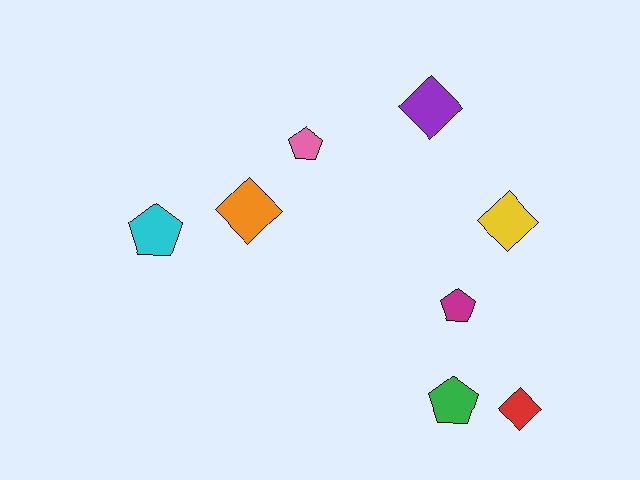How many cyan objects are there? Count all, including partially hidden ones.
There is 1 cyan object.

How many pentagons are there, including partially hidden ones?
There are 4 pentagons.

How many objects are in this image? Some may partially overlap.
There are 8 objects.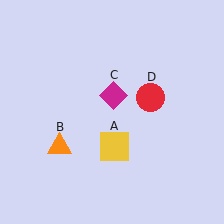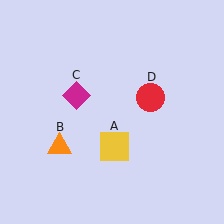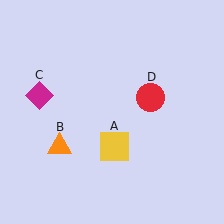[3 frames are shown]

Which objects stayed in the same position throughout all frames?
Yellow square (object A) and orange triangle (object B) and red circle (object D) remained stationary.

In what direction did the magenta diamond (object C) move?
The magenta diamond (object C) moved left.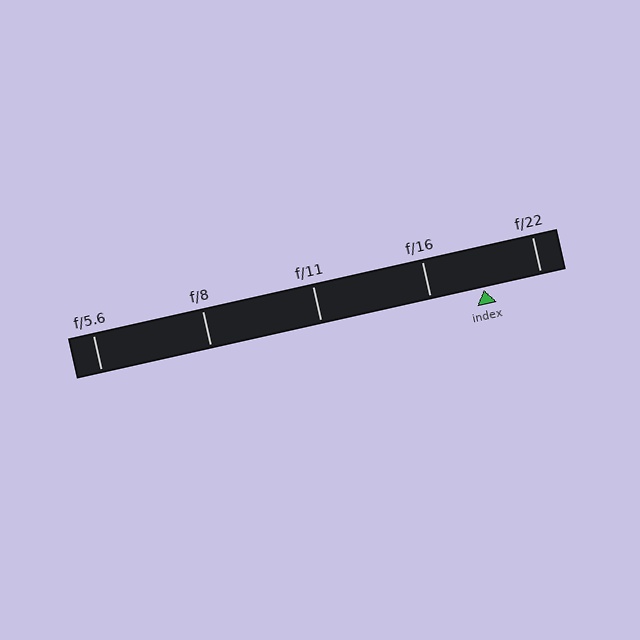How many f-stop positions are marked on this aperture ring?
There are 5 f-stop positions marked.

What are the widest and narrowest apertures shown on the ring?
The widest aperture shown is f/5.6 and the narrowest is f/22.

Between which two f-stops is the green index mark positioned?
The index mark is between f/16 and f/22.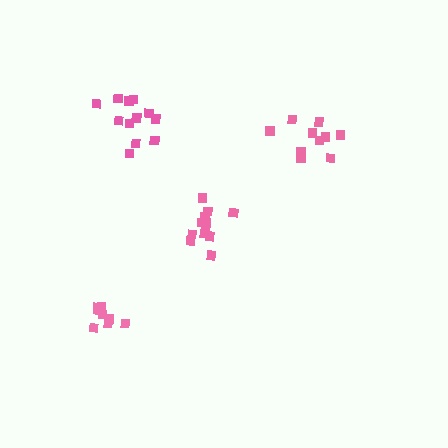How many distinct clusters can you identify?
There are 4 distinct clusters.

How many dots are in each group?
Group 1: 12 dots, Group 2: 12 dots, Group 3: 8 dots, Group 4: 10 dots (42 total).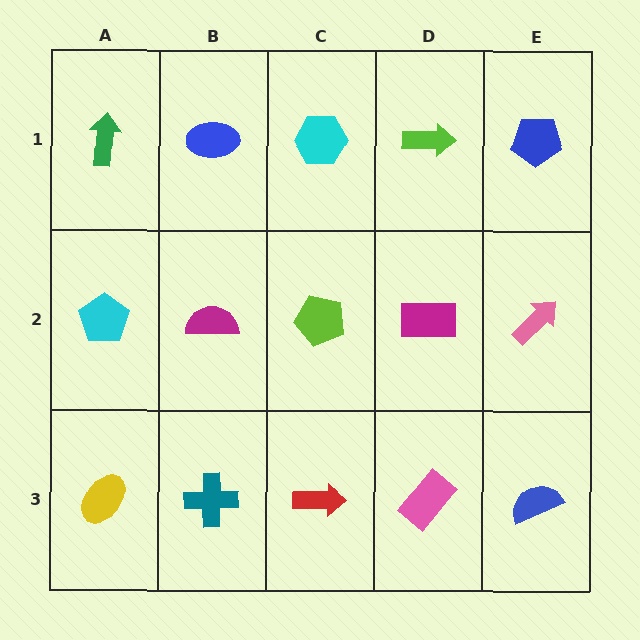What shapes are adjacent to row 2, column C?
A cyan hexagon (row 1, column C), a red arrow (row 3, column C), a magenta semicircle (row 2, column B), a magenta rectangle (row 2, column D).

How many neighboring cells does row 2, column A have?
3.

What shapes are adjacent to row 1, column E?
A pink arrow (row 2, column E), a lime arrow (row 1, column D).